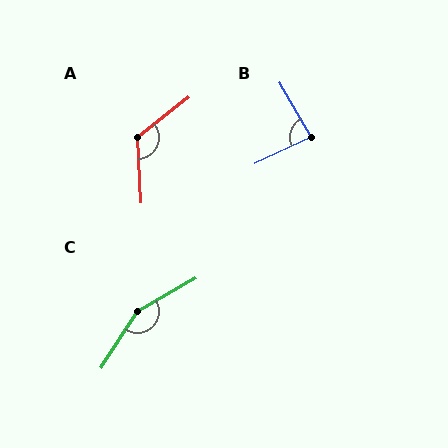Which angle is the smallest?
B, at approximately 84 degrees.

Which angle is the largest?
C, at approximately 153 degrees.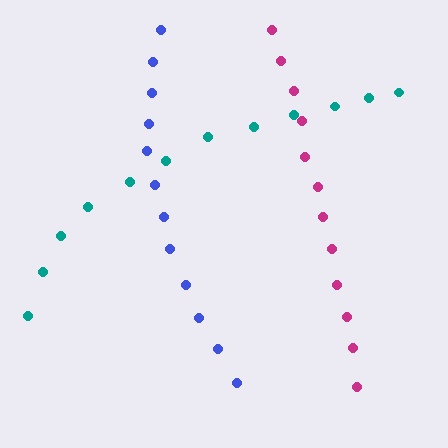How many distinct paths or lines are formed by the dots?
There are 3 distinct paths.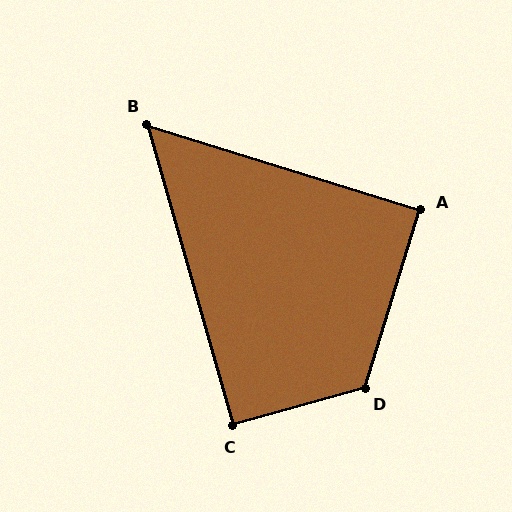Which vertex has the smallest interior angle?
B, at approximately 57 degrees.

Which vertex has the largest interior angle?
D, at approximately 123 degrees.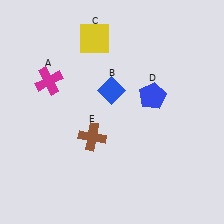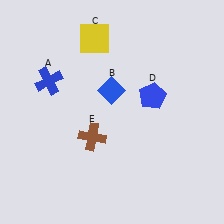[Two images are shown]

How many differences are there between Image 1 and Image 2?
There is 1 difference between the two images.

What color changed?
The cross (A) changed from magenta in Image 1 to blue in Image 2.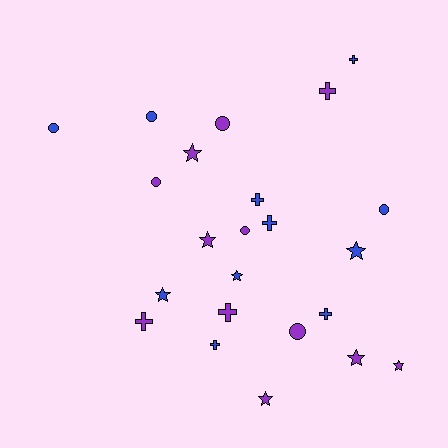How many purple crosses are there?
There are 3 purple crosses.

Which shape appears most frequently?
Star, with 8 objects.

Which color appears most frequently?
Purple, with 12 objects.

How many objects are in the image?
There are 23 objects.